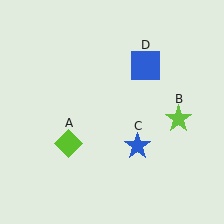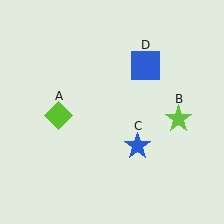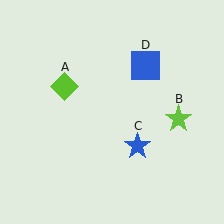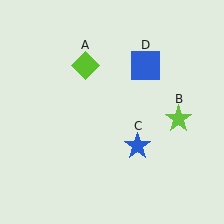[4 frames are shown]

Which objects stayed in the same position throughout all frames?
Lime star (object B) and blue star (object C) and blue square (object D) remained stationary.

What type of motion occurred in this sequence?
The lime diamond (object A) rotated clockwise around the center of the scene.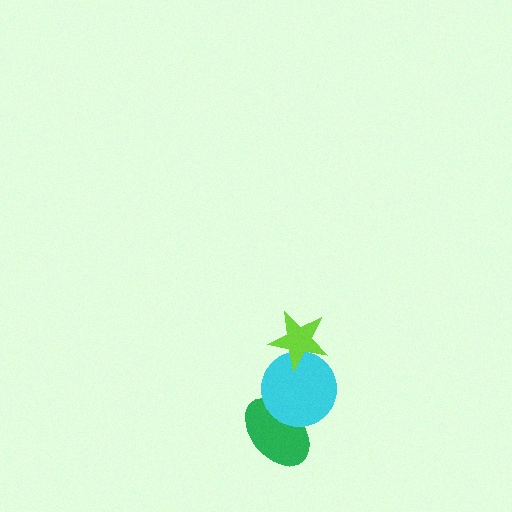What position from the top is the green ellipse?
The green ellipse is 3rd from the top.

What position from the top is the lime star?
The lime star is 1st from the top.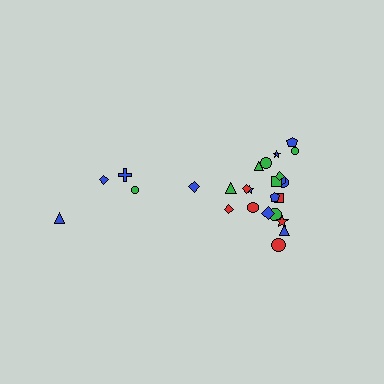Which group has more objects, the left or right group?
The right group.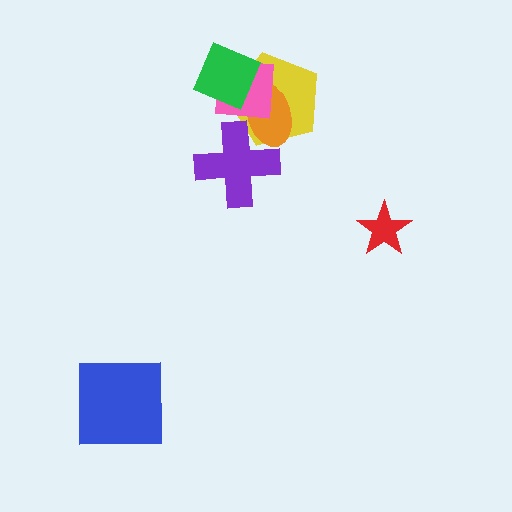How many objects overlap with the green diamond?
3 objects overlap with the green diamond.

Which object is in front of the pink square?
The green diamond is in front of the pink square.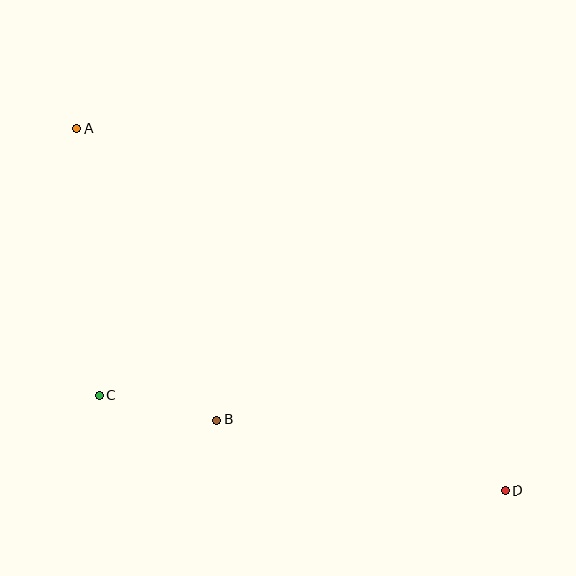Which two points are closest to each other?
Points B and C are closest to each other.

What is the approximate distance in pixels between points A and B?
The distance between A and B is approximately 323 pixels.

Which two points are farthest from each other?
Points A and D are farthest from each other.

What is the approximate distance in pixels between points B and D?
The distance between B and D is approximately 297 pixels.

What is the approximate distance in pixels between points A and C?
The distance between A and C is approximately 267 pixels.